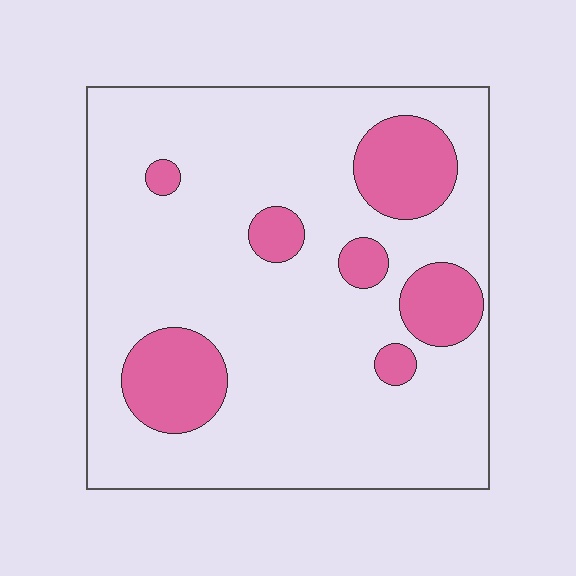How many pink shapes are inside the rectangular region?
7.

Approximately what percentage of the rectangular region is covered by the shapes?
Approximately 20%.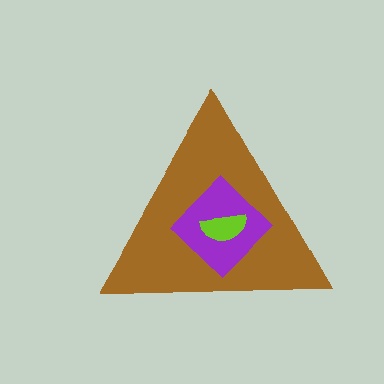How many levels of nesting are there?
3.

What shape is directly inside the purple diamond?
The lime semicircle.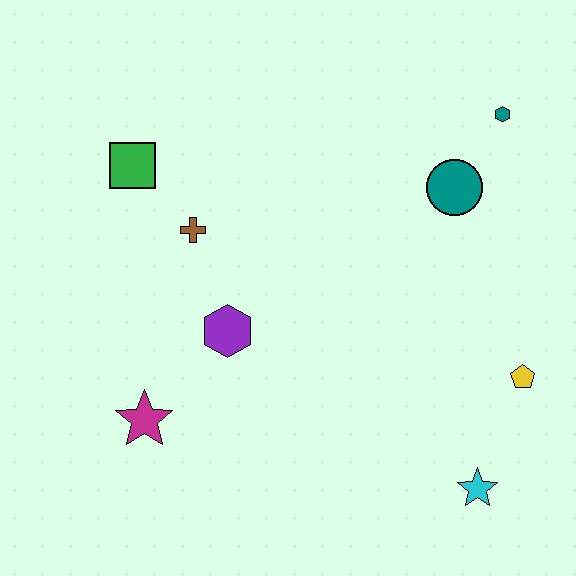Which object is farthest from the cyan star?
The green square is farthest from the cyan star.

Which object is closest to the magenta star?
The purple hexagon is closest to the magenta star.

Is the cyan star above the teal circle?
No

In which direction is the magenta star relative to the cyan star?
The magenta star is to the left of the cyan star.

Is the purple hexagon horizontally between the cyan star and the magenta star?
Yes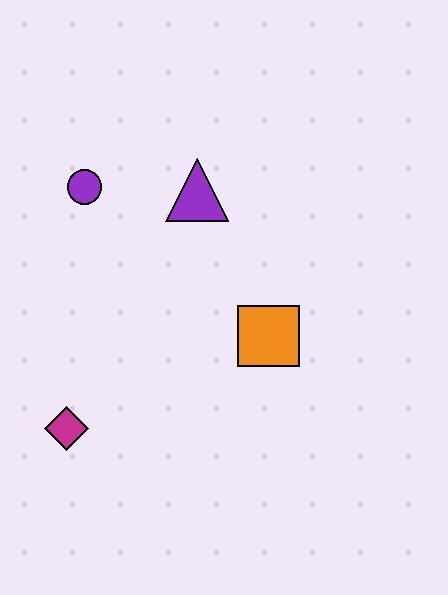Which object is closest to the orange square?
The purple triangle is closest to the orange square.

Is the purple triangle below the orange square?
No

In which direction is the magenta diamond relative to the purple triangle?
The magenta diamond is below the purple triangle.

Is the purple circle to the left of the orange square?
Yes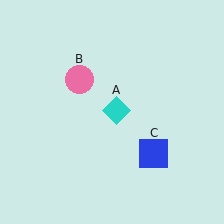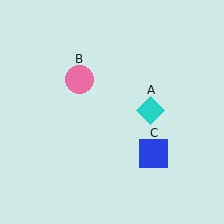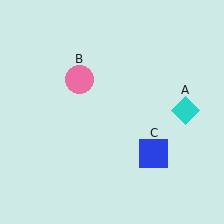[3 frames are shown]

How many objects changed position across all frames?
1 object changed position: cyan diamond (object A).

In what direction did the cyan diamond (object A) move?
The cyan diamond (object A) moved right.